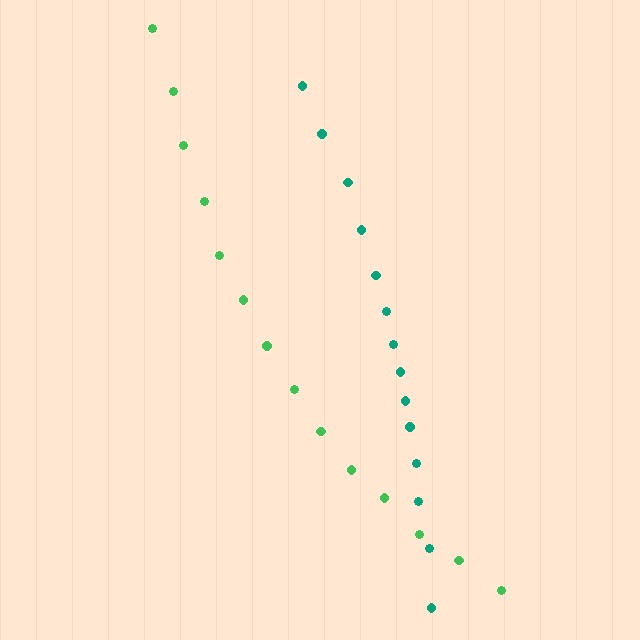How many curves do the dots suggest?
There are 2 distinct paths.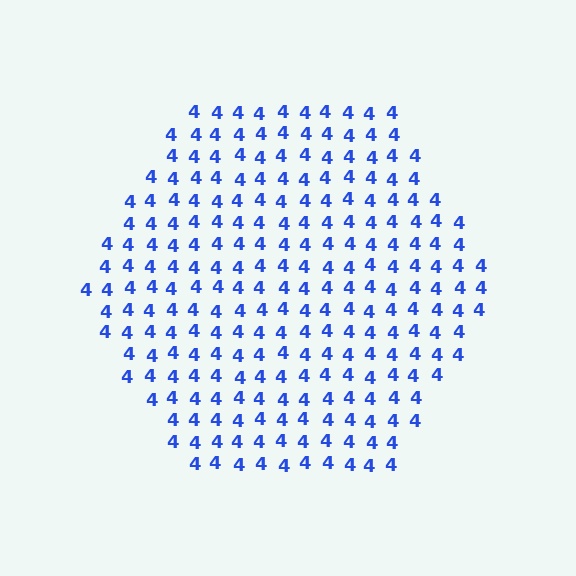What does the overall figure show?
The overall figure shows a hexagon.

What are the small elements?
The small elements are digit 4's.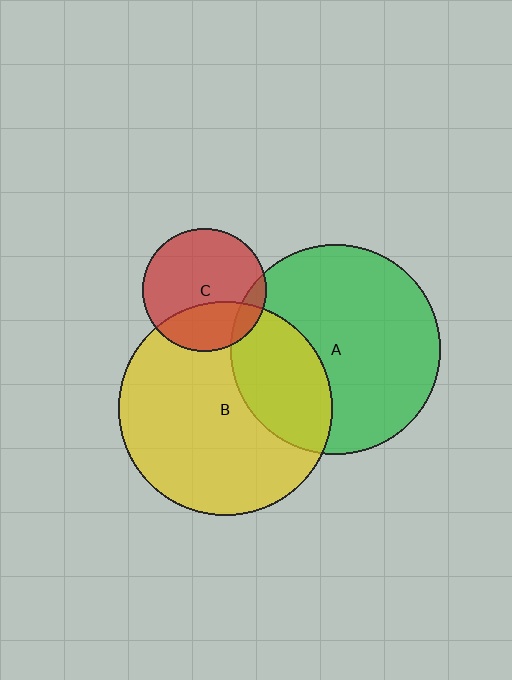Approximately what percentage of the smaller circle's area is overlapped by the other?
Approximately 30%.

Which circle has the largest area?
Circle B (yellow).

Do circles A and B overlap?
Yes.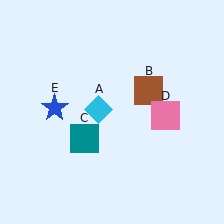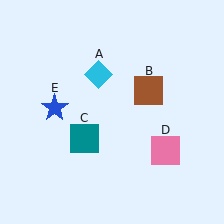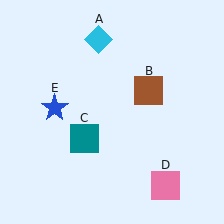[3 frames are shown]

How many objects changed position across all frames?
2 objects changed position: cyan diamond (object A), pink square (object D).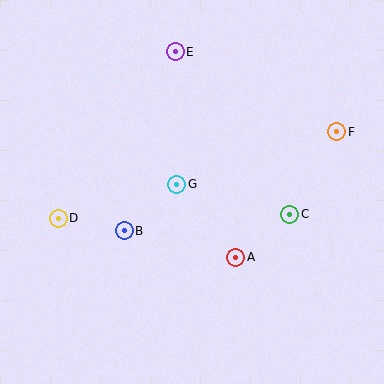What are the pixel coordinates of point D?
Point D is at (58, 218).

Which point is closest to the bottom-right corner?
Point C is closest to the bottom-right corner.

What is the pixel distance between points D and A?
The distance between D and A is 182 pixels.